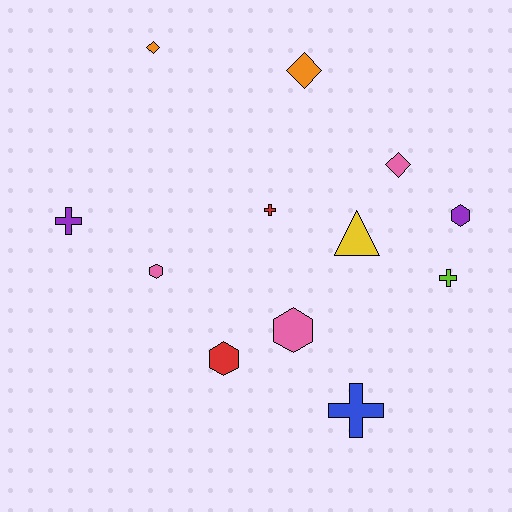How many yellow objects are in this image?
There is 1 yellow object.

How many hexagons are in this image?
There are 4 hexagons.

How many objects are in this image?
There are 12 objects.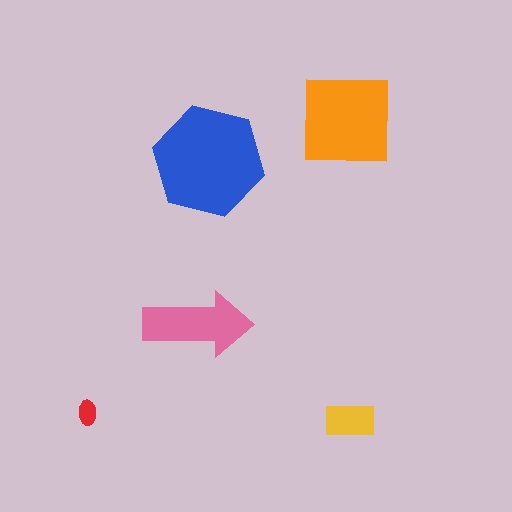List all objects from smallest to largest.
The red ellipse, the yellow rectangle, the pink arrow, the orange square, the blue hexagon.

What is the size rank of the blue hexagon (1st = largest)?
1st.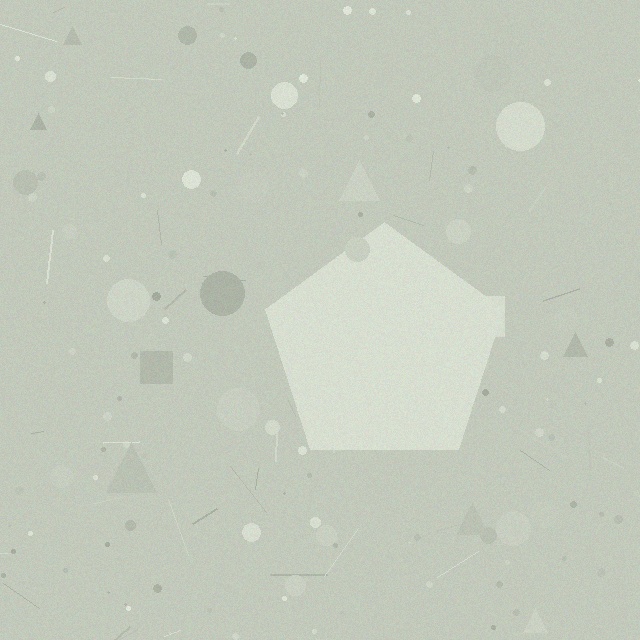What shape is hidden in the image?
A pentagon is hidden in the image.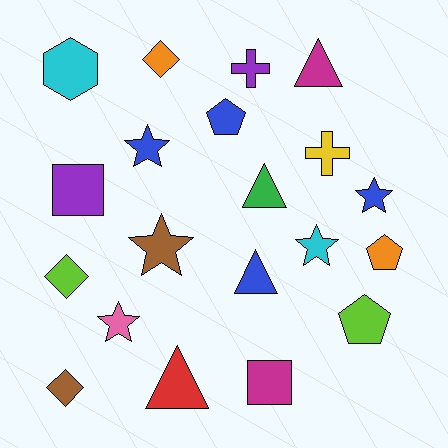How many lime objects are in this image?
There are 2 lime objects.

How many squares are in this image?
There are 2 squares.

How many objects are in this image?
There are 20 objects.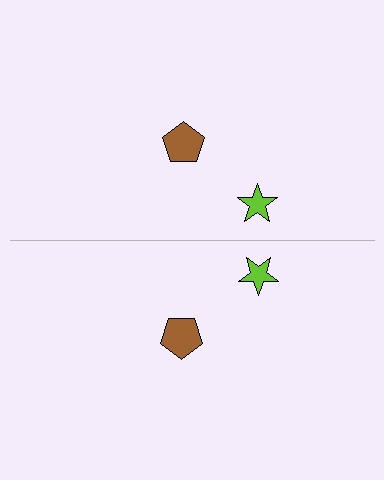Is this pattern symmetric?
Yes, this pattern has bilateral (reflection) symmetry.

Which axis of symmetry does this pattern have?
The pattern has a horizontal axis of symmetry running through the center of the image.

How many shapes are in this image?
There are 4 shapes in this image.